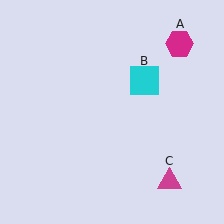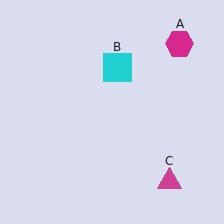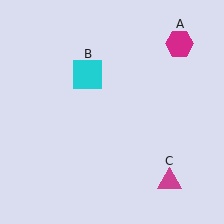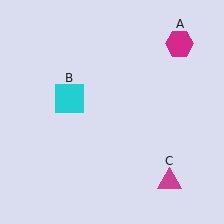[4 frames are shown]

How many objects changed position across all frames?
1 object changed position: cyan square (object B).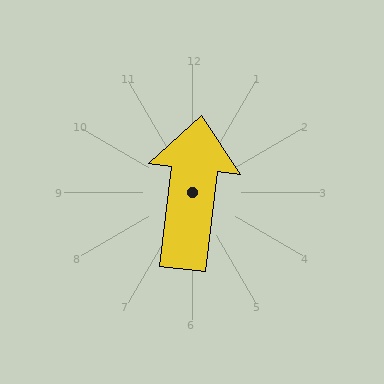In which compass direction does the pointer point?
North.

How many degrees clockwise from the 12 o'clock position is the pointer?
Approximately 7 degrees.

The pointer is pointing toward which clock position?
Roughly 12 o'clock.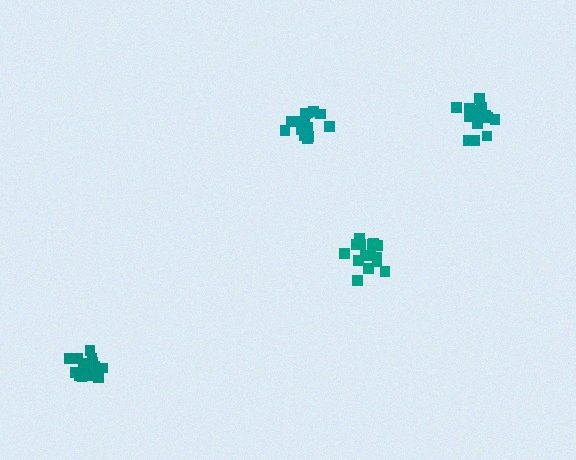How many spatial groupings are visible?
There are 4 spatial groupings.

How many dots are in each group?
Group 1: 15 dots, Group 2: 14 dots, Group 3: 18 dots, Group 4: 16 dots (63 total).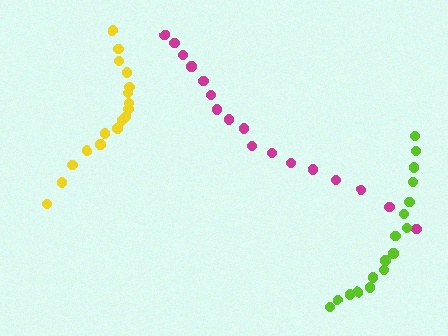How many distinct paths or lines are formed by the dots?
There are 3 distinct paths.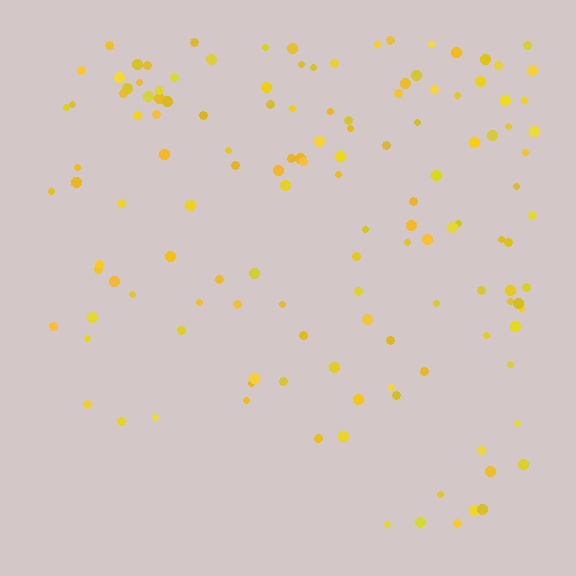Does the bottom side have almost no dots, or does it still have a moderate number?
Still a moderate number, just noticeably fewer than the top.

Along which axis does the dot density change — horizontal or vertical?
Vertical.